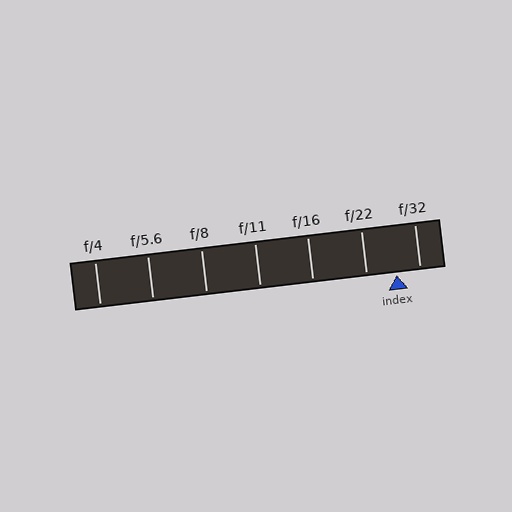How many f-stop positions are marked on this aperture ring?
There are 7 f-stop positions marked.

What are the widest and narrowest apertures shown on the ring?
The widest aperture shown is f/4 and the narrowest is f/32.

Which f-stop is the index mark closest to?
The index mark is closest to f/32.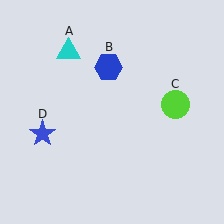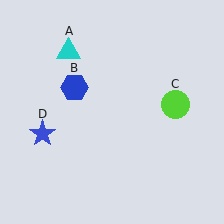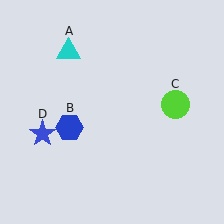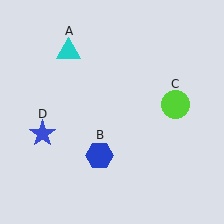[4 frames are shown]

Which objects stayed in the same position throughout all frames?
Cyan triangle (object A) and lime circle (object C) and blue star (object D) remained stationary.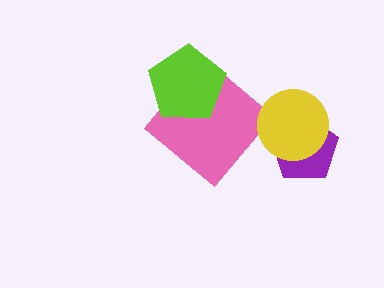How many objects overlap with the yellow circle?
1 object overlaps with the yellow circle.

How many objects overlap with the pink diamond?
1 object overlaps with the pink diamond.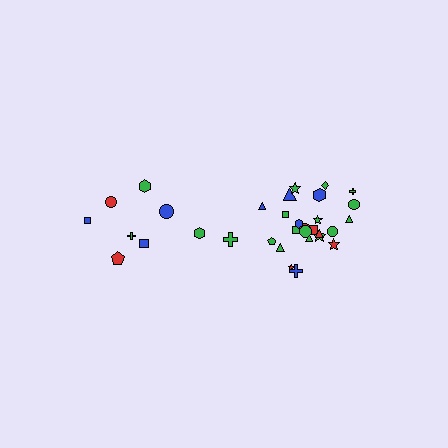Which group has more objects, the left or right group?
The right group.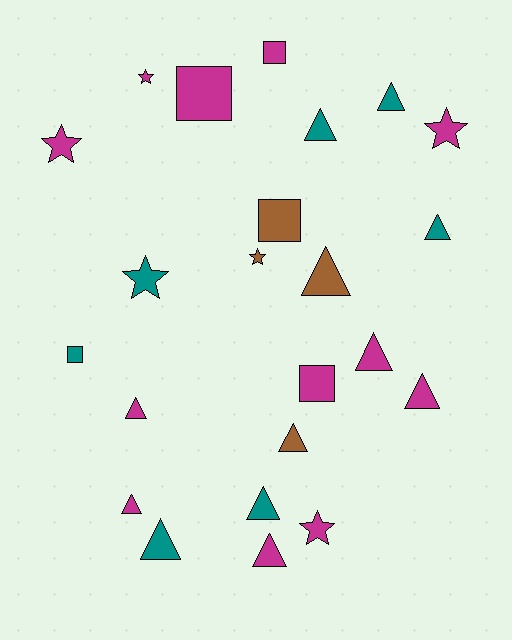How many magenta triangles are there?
There are 5 magenta triangles.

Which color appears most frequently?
Magenta, with 12 objects.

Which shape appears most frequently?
Triangle, with 12 objects.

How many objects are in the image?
There are 23 objects.